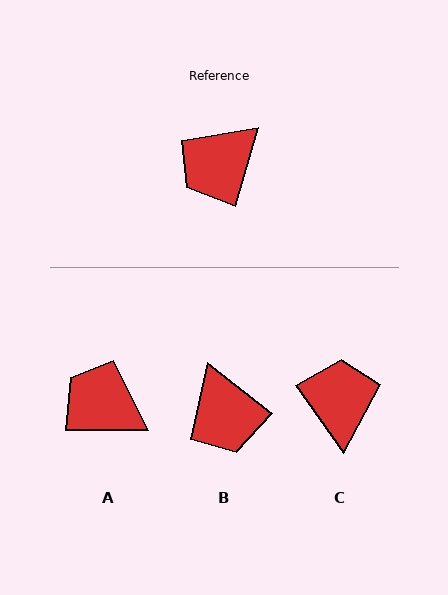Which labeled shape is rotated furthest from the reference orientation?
C, about 128 degrees away.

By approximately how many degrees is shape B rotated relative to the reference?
Approximately 68 degrees counter-clockwise.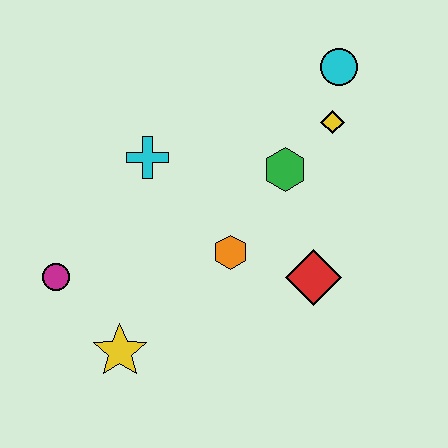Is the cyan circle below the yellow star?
No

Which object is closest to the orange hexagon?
The red diamond is closest to the orange hexagon.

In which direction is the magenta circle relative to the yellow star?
The magenta circle is above the yellow star.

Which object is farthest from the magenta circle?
The cyan circle is farthest from the magenta circle.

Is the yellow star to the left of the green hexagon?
Yes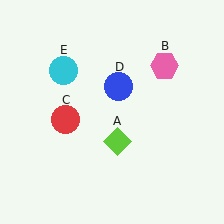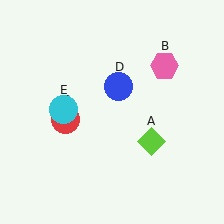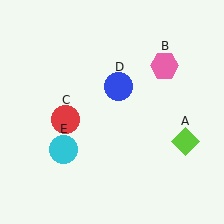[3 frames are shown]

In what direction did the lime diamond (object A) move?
The lime diamond (object A) moved right.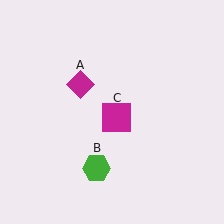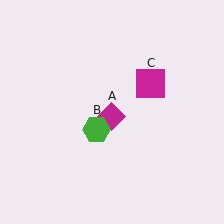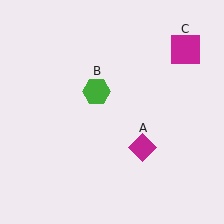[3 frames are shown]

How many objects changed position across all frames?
3 objects changed position: magenta diamond (object A), green hexagon (object B), magenta square (object C).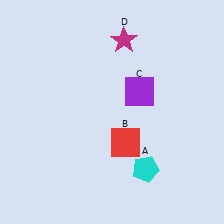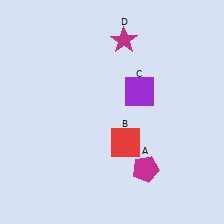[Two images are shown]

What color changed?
The pentagon (A) changed from cyan in Image 1 to magenta in Image 2.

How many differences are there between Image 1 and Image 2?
There is 1 difference between the two images.